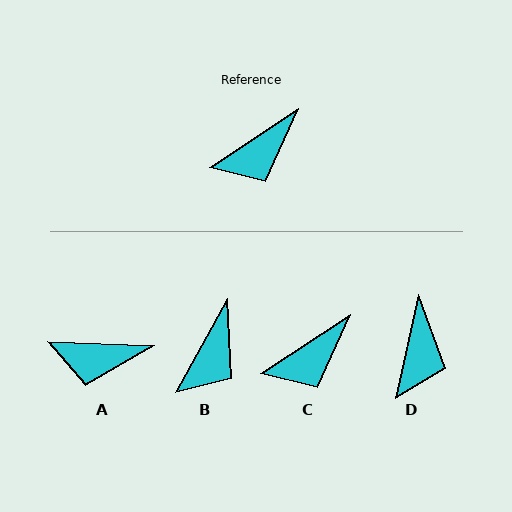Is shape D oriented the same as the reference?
No, it is off by about 44 degrees.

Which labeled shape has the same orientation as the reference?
C.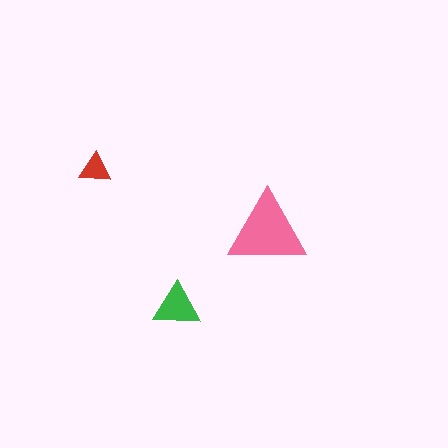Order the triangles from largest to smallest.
the pink one, the green one, the red one.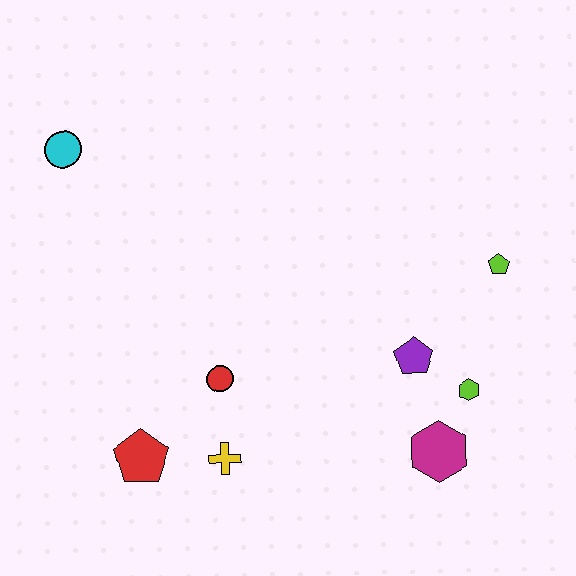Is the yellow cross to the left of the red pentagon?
No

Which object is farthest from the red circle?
The lime pentagon is farthest from the red circle.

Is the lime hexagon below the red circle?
Yes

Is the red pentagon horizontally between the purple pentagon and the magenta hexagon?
No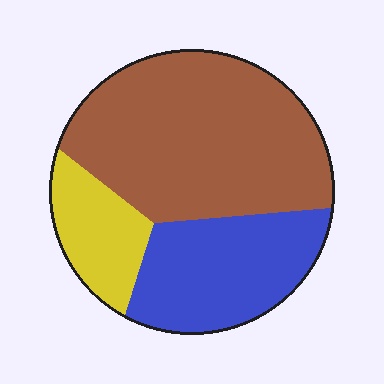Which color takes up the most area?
Brown, at roughly 55%.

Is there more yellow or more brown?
Brown.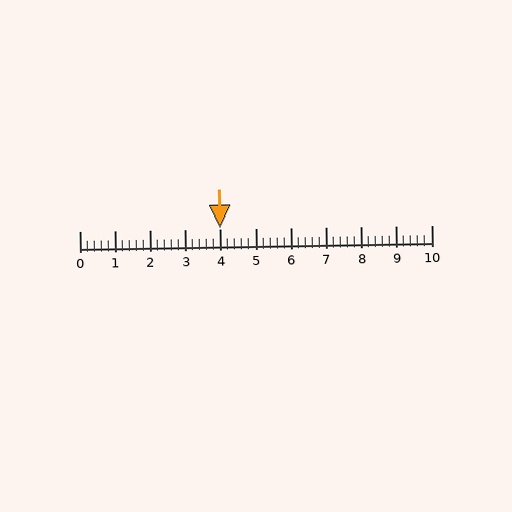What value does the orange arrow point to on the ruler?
The orange arrow points to approximately 4.0.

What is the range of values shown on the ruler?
The ruler shows values from 0 to 10.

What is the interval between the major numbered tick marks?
The major tick marks are spaced 1 units apart.